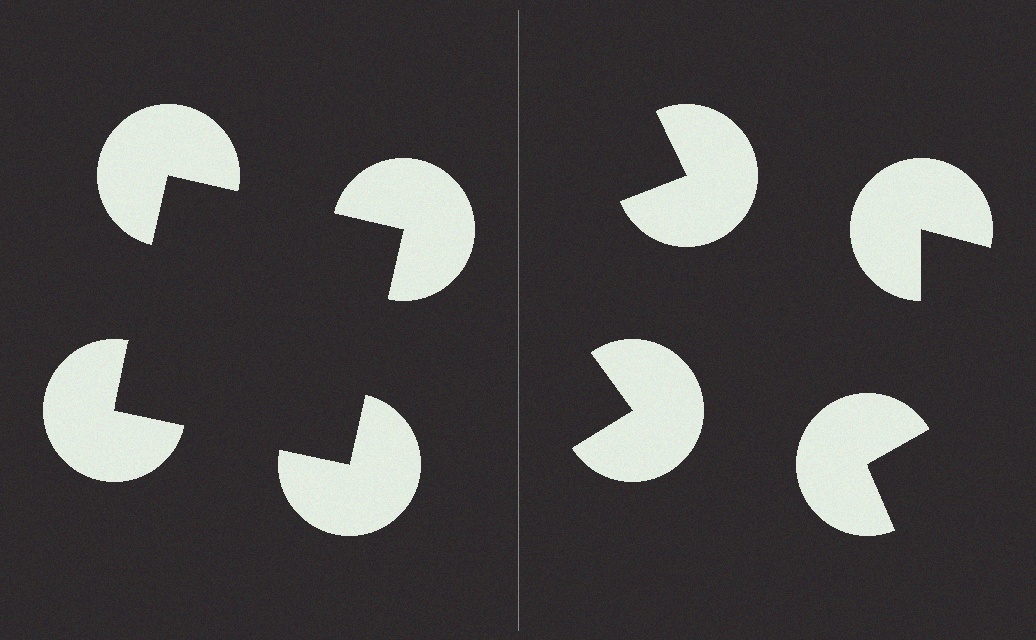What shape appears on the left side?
An illusory square.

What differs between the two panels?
The pac-man discs are positioned identically on both sides; only the wedge orientations differ. On the left they align to a square; on the right they are misaligned.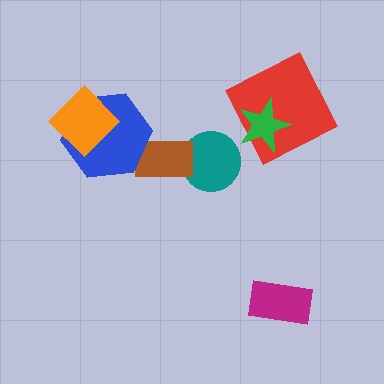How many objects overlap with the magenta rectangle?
0 objects overlap with the magenta rectangle.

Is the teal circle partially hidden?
Yes, it is partially covered by another shape.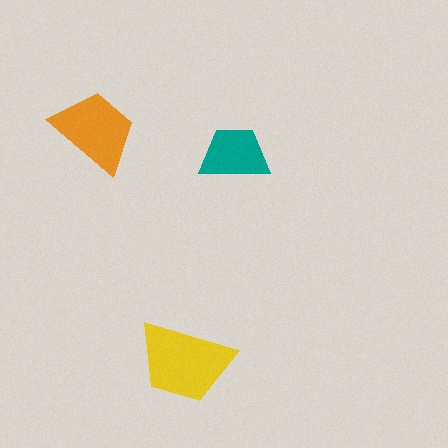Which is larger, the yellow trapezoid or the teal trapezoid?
The yellow one.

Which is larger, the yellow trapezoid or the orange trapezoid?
The yellow one.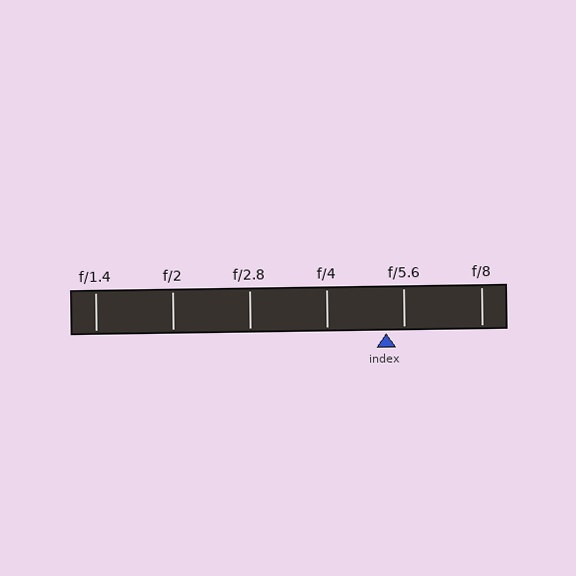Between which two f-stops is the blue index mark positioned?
The index mark is between f/4 and f/5.6.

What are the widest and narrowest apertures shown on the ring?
The widest aperture shown is f/1.4 and the narrowest is f/8.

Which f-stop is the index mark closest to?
The index mark is closest to f/5.6.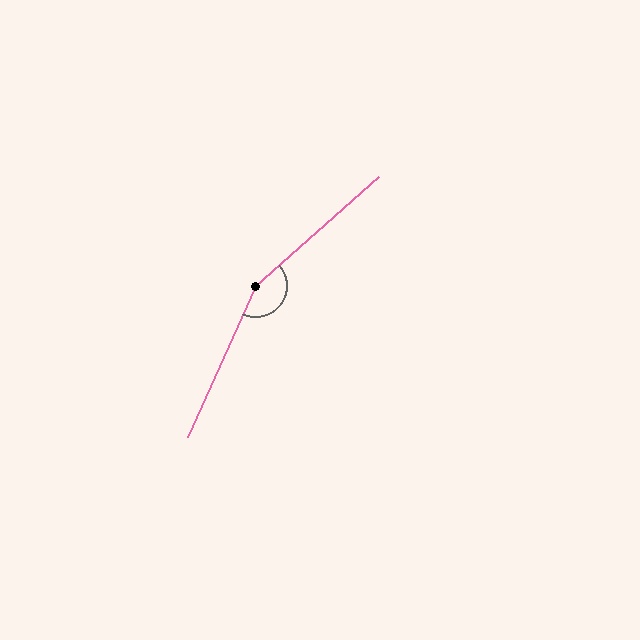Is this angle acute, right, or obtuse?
It is obtuse.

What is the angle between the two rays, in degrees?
Approximately 155 degrees.